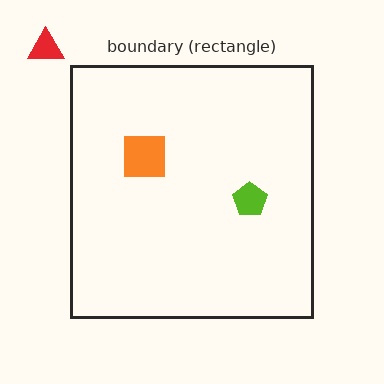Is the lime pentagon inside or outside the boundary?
Inside.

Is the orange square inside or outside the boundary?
Inside.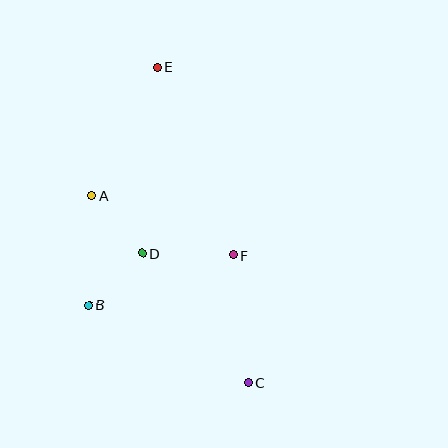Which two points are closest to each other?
Points B and D are closest to each other.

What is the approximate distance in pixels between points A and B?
The distance between A and B is approximately 109 pixels.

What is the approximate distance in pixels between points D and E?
The distance between D and E is approximately 186 pixels.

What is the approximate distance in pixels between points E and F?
The distance between E and F is approximately 203 pixels.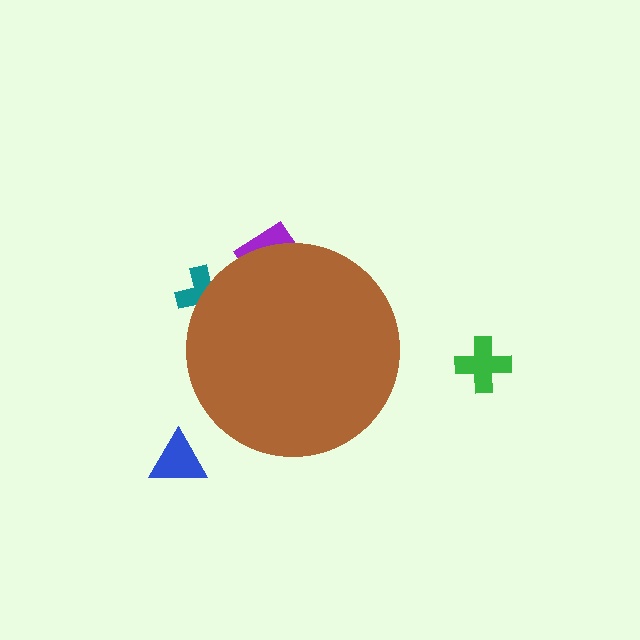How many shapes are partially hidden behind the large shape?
2 shapes are partially hidden.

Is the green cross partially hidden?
No, the green cross is fully visible.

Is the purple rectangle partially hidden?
Yes, the purple rectangle is partially hidden behind the brown circle.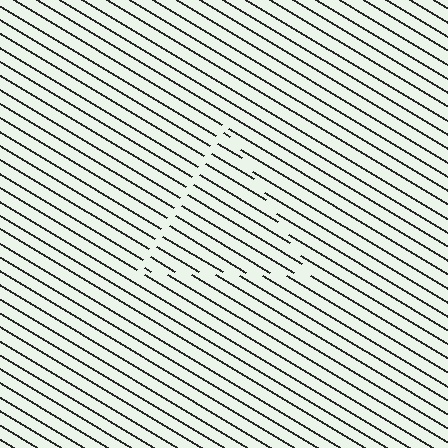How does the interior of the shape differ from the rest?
The interior of the shape contains the same grating, shifted by half a period — the contour is defined by the phase discontinuity where line-ends from the inner and outer gratings abut.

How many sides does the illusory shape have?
3 sides — the line-ends trace a triangle.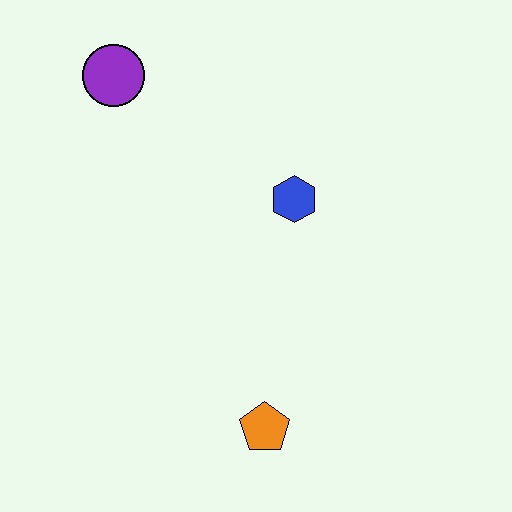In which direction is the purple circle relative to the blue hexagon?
The purple circle is to the left of the blue hexagon.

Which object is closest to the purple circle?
The blue hexagon is closest to the purple circle.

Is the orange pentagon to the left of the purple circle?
No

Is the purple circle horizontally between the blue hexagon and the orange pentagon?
No